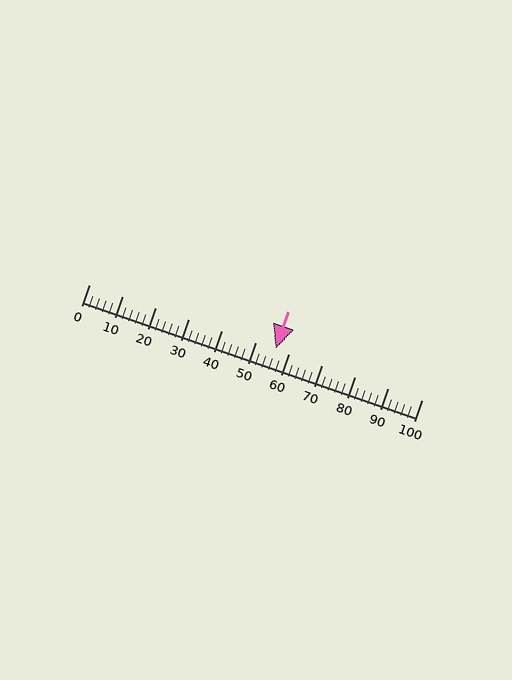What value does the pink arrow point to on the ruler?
The pink arrow points to approximately 56.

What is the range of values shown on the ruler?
The ruler shows values from 0 to 100.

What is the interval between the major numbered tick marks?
The major tick marks are spaced 10 units apart.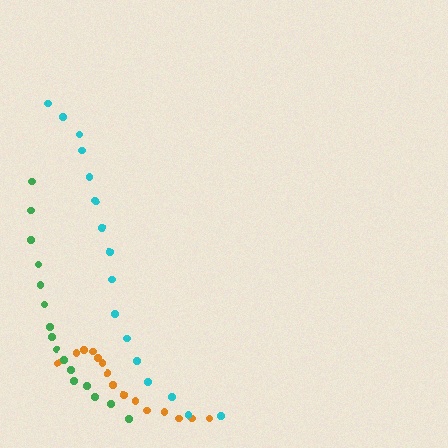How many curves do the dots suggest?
There are 3 distinct paths.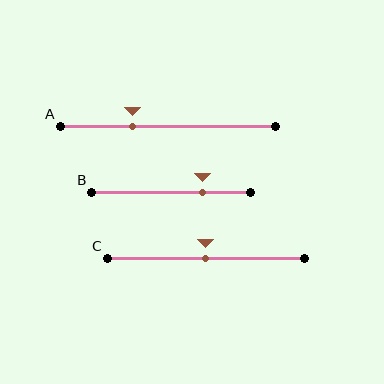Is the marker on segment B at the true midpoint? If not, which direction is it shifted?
No, the marker on segment B is shifted to the right by about 19% of the segment length.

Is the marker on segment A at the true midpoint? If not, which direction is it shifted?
No, the marker on segment A is shifted to the left by about 16% of the segment length.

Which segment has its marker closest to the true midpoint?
Segment C has its marker closest to the true midpoint.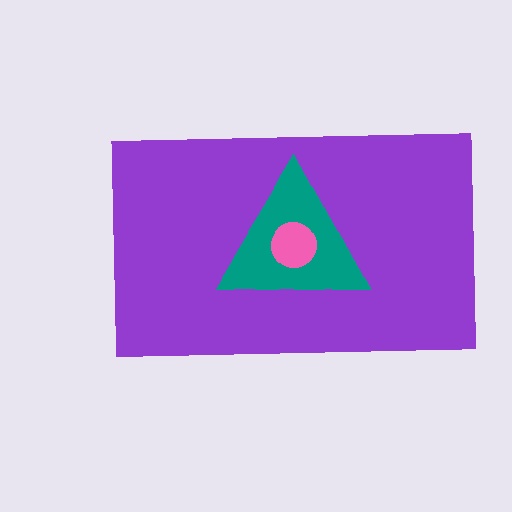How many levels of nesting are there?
3.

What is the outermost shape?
The purple rectangle.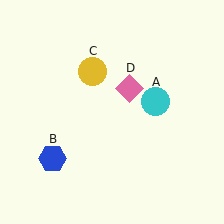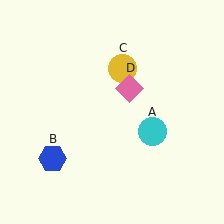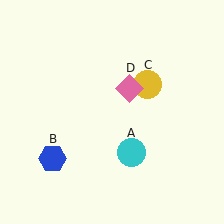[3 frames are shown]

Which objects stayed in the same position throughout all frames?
Blue hexagon (object B) and pink diamond (object D) remained stationary.